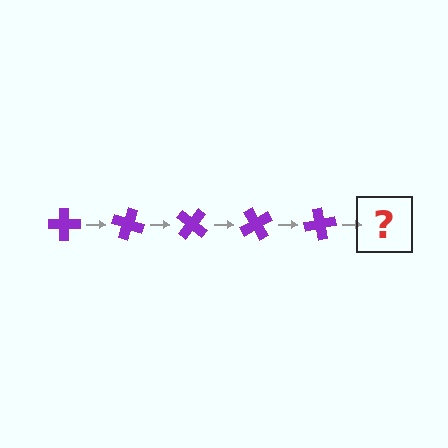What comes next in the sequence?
The next element should be a purple cross rotated 100 degrees.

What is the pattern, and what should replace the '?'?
The pattern is that the cross rotates 20 degrees each step. The '?' should be a purple cross rotated 100 degrees.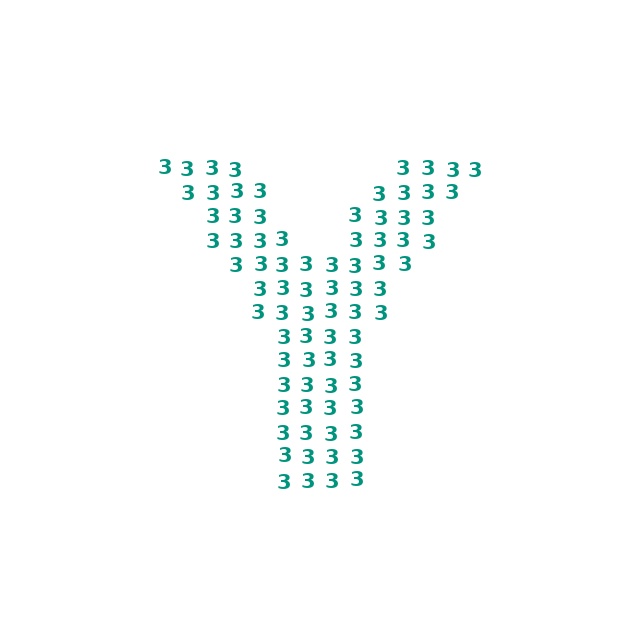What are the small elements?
The small elements are digit 3's.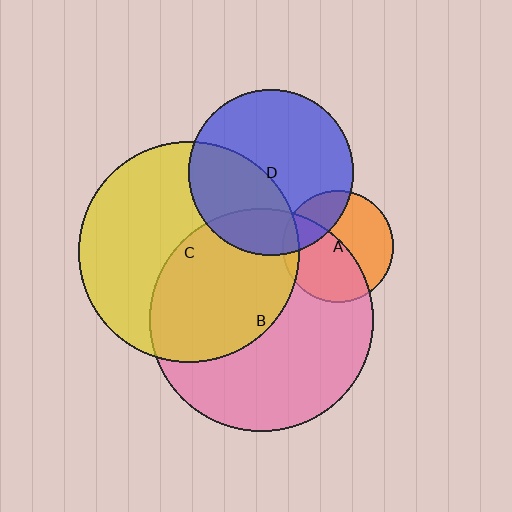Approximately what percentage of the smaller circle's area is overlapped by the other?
Approximately 40%.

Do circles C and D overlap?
Yes.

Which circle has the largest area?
Circle B (pink).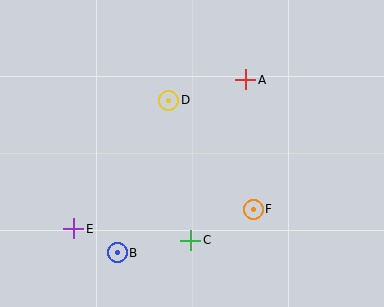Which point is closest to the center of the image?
Point D at (169, 100) is closest to the center.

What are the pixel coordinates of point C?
Point C is at (191, 240).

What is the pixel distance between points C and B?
The distance between C and B is 74 pixels.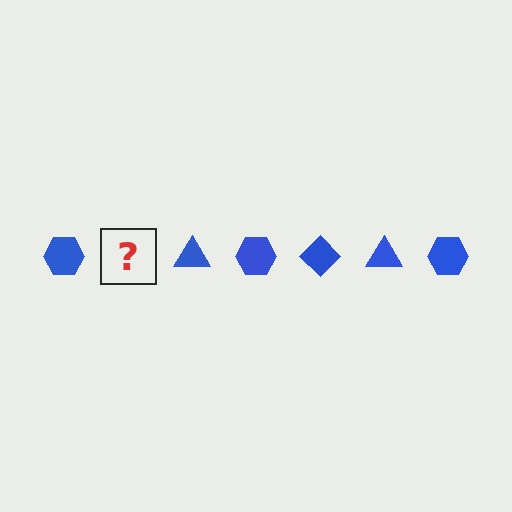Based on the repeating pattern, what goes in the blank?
The blank should be a blue diamond.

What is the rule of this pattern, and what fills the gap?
The rule is that the pattern cycles through hexagon, diamond, triangle shapes in blue. The gap should be filled with a blue diamond.